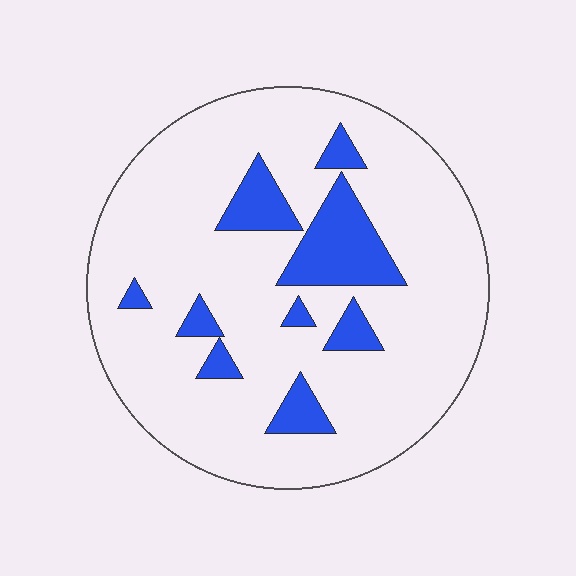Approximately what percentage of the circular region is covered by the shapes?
Approximately 15%.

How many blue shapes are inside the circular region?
9.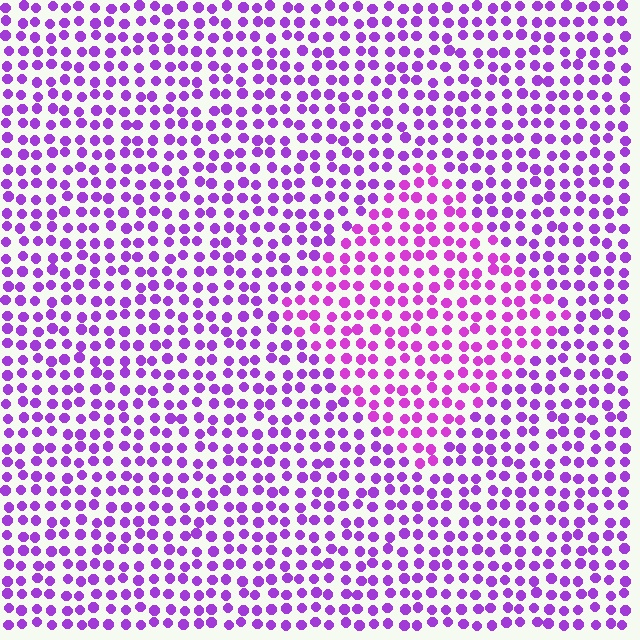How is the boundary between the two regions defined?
The boundary is defined purely by a slight shift in hue (about 21 degrees). Spacing, size, and orientation are identical on both sides.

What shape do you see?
I see a diamond.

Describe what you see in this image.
The image is filled with small purple elements in a uniform arrangement. A diamond-shaped region is visible where the elements are tinted to a slightly different hue, forming a subtle color boundary.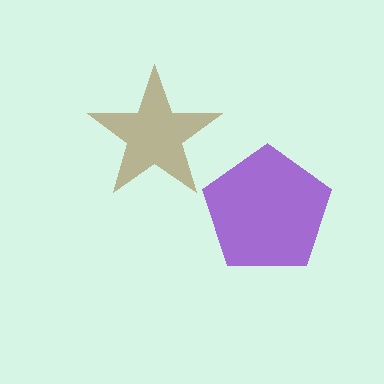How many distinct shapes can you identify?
There are 2 distinct shapes: a purple pentagon, a brown star.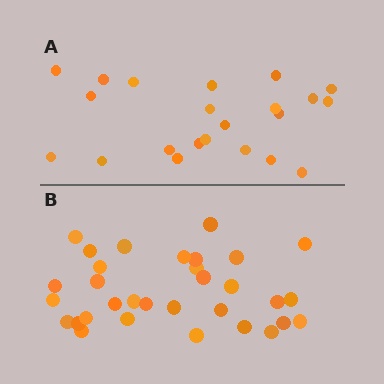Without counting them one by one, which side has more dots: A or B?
Region B (the bottom region) has more dots.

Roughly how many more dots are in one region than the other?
Region B has roughly 10 or so more dots than region A.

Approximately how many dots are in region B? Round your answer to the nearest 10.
About 30 dots. (The exact count is 32, which rounds to 30.)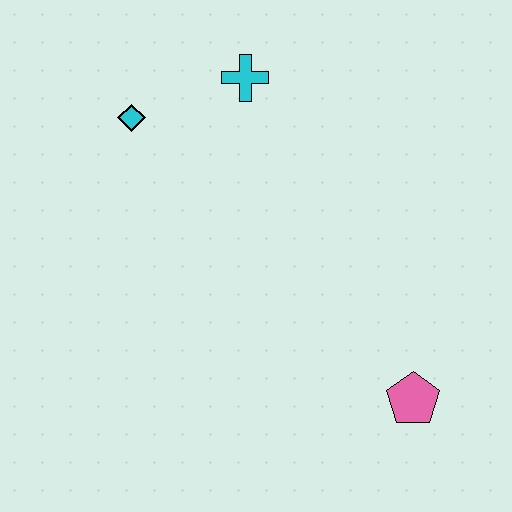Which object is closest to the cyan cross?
The cyan diamond is closest to the cyan cross.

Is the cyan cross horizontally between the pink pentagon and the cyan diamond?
Yes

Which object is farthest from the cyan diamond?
The pink pentagon is farthest from the cyan diamond.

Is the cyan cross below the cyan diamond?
No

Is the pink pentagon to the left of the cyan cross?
No